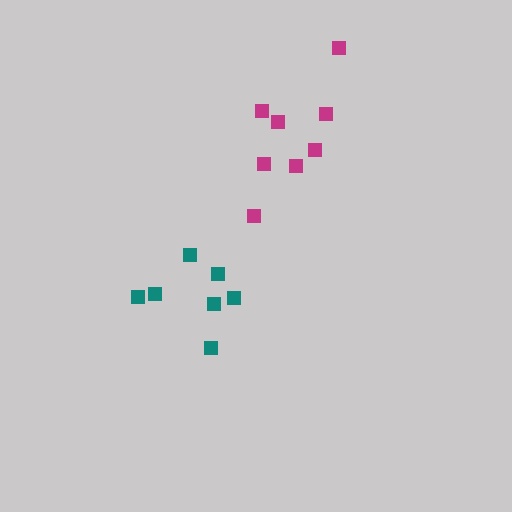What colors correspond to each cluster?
The clusters are colored: teal, magenta.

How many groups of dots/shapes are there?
There are 2 groups.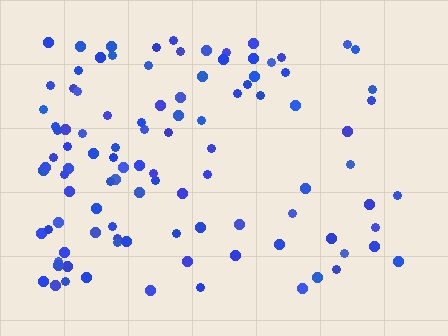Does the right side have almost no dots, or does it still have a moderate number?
Still a moderate number, just noticeably fewer than the left.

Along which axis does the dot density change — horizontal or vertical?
Horizontal.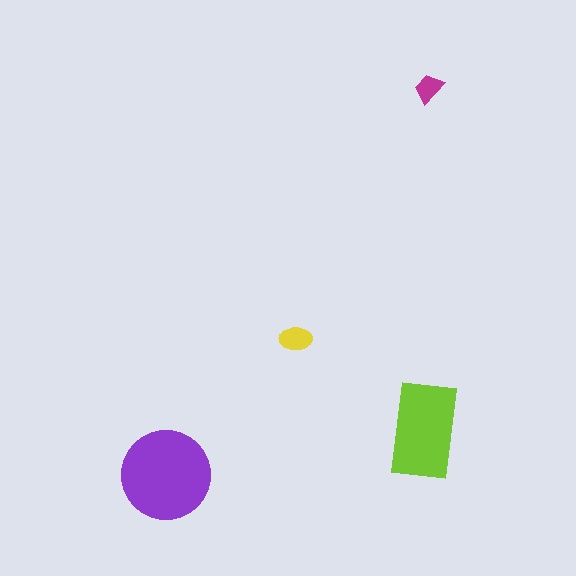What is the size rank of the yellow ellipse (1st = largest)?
3rd.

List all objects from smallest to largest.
The magenta trapezoid, the yellow ellipse, the lime rectangle, the purple circle.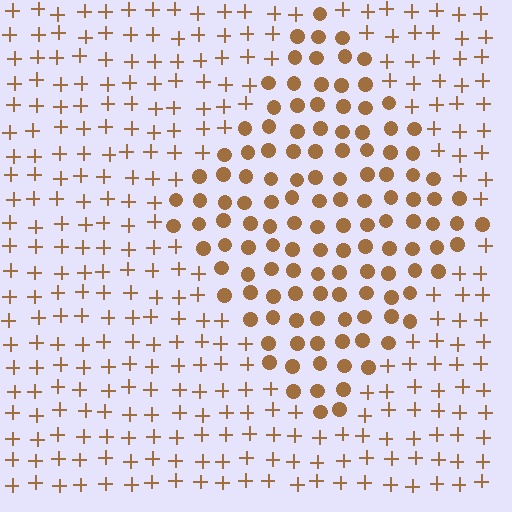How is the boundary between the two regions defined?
The boundary is defined by a change in element shape: circles inside vs. plus signs outside. All elements share the same color and spacing.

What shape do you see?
I see a diamond.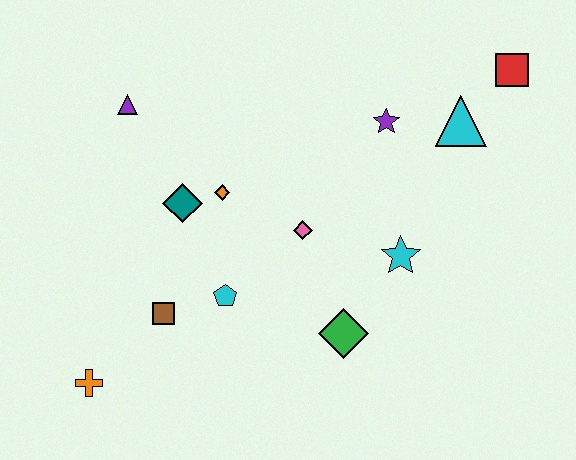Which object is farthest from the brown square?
The red square is farthest from the brown square.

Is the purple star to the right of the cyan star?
No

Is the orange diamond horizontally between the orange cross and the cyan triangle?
Yes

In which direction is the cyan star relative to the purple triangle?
The cyan star is to the right of the purple triangle.